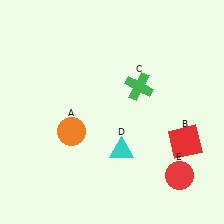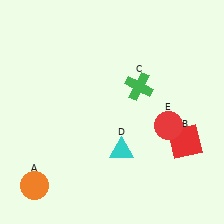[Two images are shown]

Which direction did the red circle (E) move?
The red circle (E) moved up.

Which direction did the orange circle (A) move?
The orange circle (A) moved down.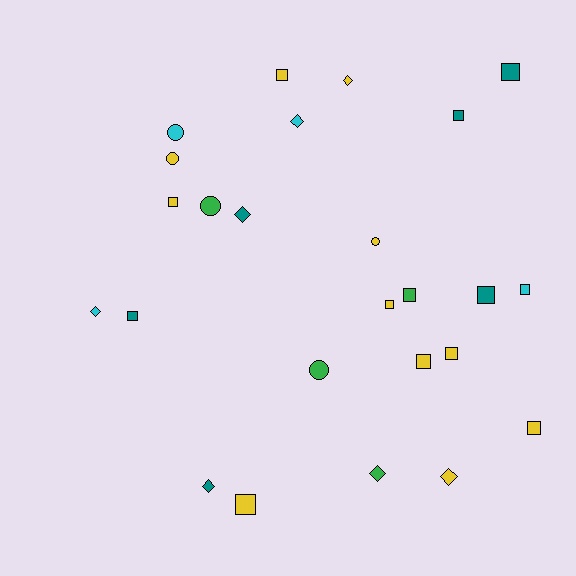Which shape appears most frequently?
Square, with 13 objects.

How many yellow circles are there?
There are 2 yellow circles.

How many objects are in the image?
There are 25 objects.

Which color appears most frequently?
Yellow, with 11 objects.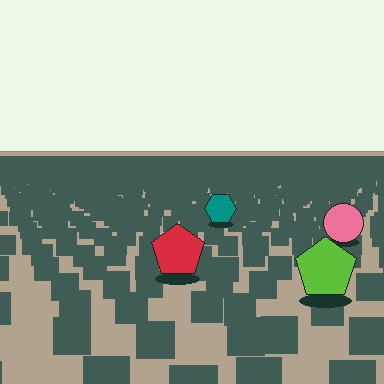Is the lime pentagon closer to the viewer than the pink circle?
Yes. The lime pentagon is closer — you can tell from the texture gradient: the ground texture is coarser near it.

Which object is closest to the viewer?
The lime pentagon is closest. The texture marks near it are larger and more spread out.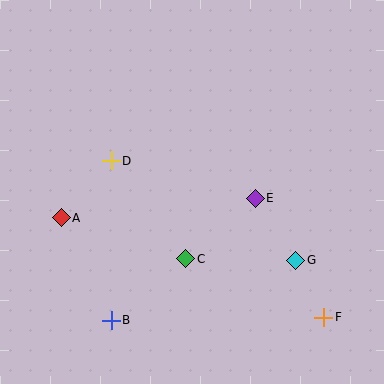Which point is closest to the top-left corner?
Point D is closest to the top-left corner.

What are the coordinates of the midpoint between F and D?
The midpoint between F and D is at (217, 239).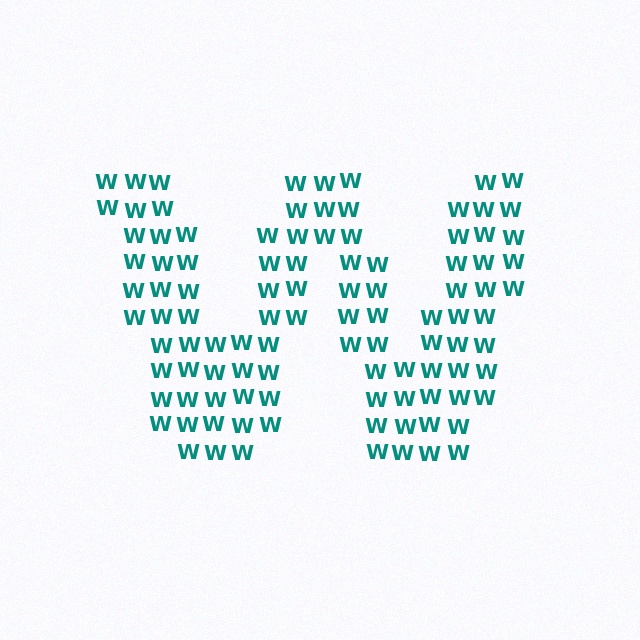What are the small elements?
The small elements are letter W's.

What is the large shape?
The large shape is the letter W.